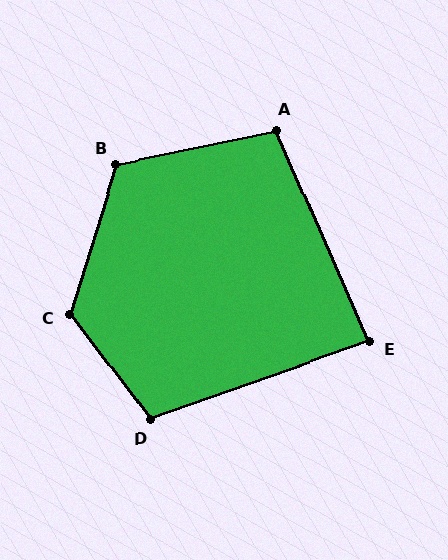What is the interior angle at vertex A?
Approximately 102 degrees (obtuse).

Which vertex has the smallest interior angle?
E, at approximately 86 degrees.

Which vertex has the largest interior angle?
C, at approximately 126 degrees.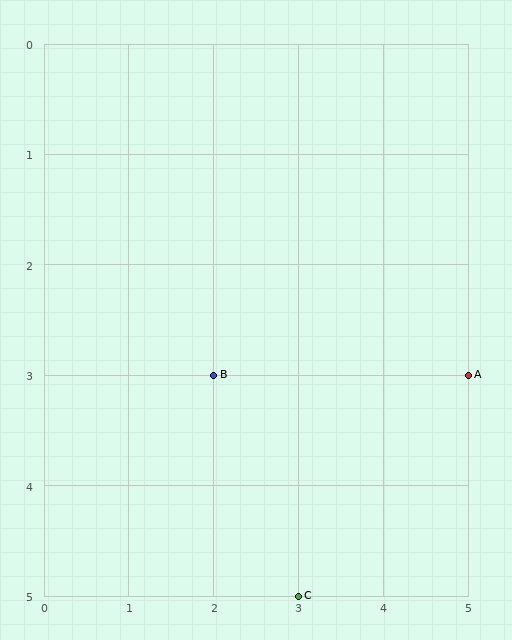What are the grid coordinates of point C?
Point C is at grid coordinates (3, 5).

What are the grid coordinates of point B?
Point B is at grid coordinates (2, 3).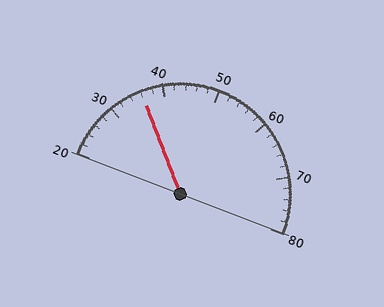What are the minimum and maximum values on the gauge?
The gauge ranges from 20 to 80.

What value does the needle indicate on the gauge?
The needle indicates approximately 36.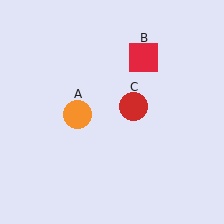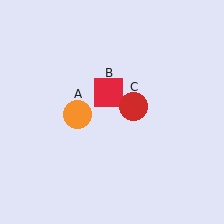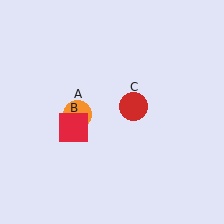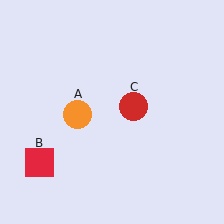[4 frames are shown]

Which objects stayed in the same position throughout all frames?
Orange circle (object A) and red circle (object C) remained stationary.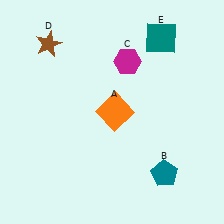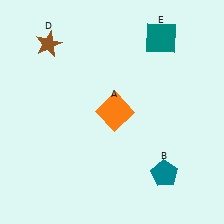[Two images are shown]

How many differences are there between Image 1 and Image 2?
There is 1 difference between the two images.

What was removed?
The magenta hexagon (C) was removed in Image 2.